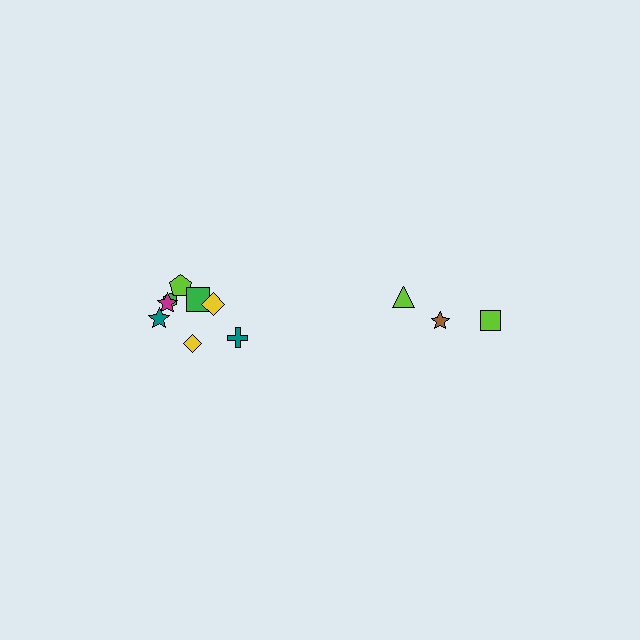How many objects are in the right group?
There are 3 objects.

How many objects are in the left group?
There are 8 objects.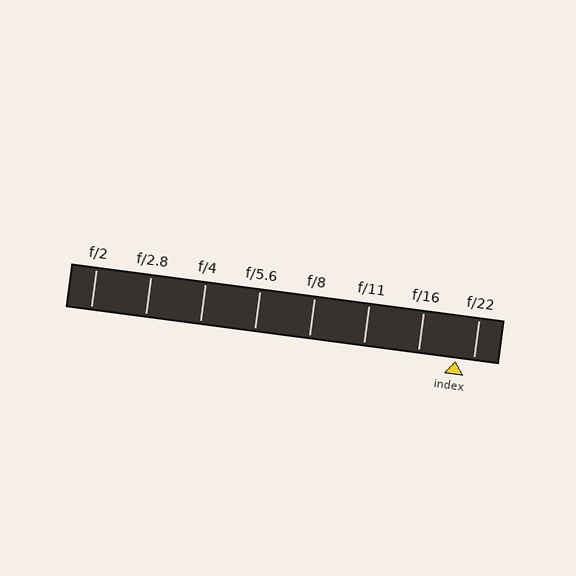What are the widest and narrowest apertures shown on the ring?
The widest aperture shown is f/2 and the narrowest is f/22.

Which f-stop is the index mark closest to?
The index mark is closest to f/22.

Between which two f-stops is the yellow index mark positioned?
The index mark is between f/16 and f/22.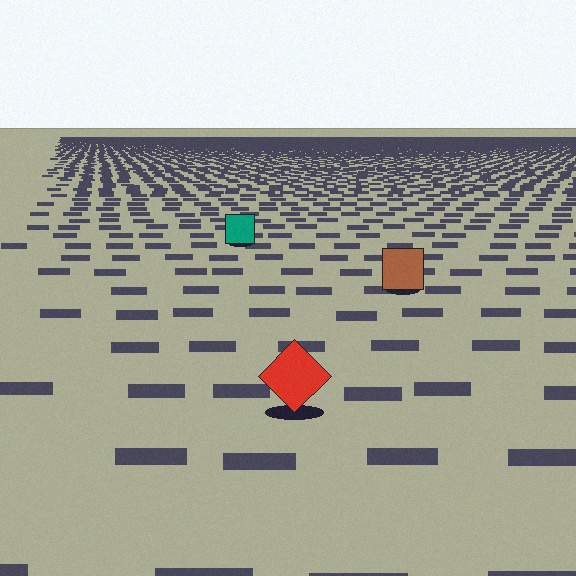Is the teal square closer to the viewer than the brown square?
No. The brown square is closer — you can tell from the texture gradient: the ground texture is coarser near it.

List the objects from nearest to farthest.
From nearest to farthest: the red diamond, the brown square, the teal square.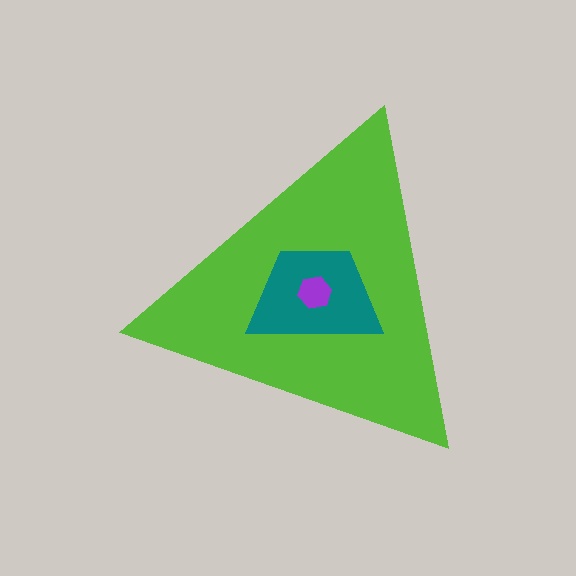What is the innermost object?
The purple hexagon.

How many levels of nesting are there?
3.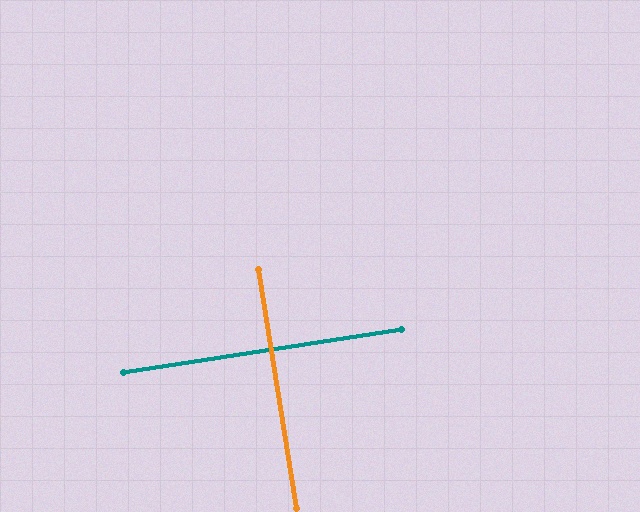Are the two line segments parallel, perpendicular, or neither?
Perpendicular — they meet at approximately 90°.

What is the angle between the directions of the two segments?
Approximately 90 degrees.